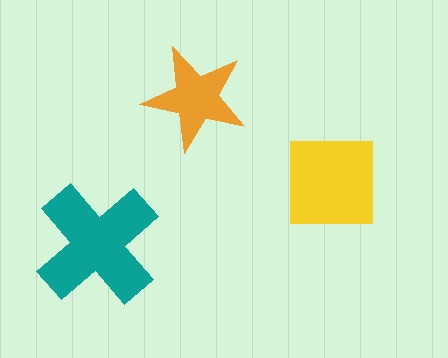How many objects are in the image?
There are 3 objects in the image.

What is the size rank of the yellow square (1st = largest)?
2nd.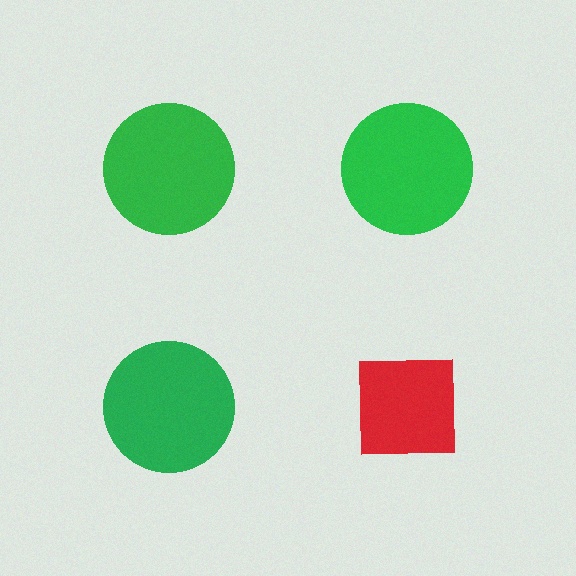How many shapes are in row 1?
2 shapes.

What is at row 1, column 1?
A green circle.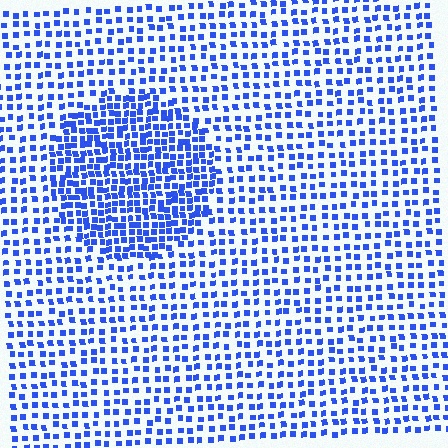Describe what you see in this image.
The image contains small blue elements arranged at two different densities. A circle-shaped region is visible where the elements are more densely packed than the surrounding area.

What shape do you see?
I see a circle.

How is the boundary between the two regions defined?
The boundary is defined by a change in element density (approximately 1.9x ratio). All elements are the same color, size, and shape.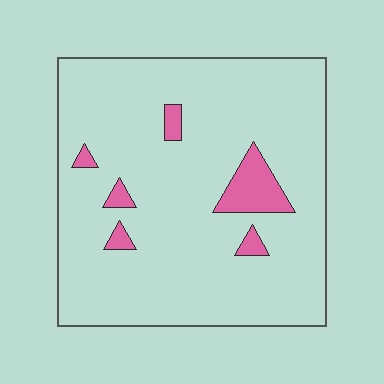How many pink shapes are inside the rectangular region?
6.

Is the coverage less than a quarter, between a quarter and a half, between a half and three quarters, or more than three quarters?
Less than a quarter.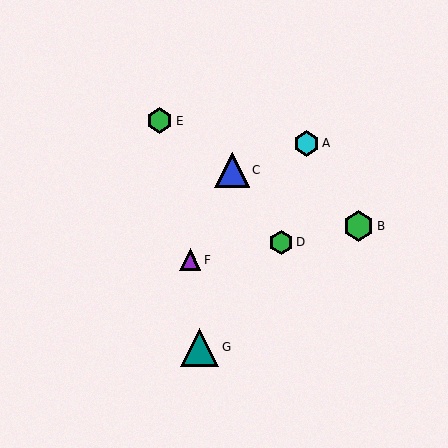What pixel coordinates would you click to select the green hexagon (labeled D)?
Click at (281, 242) to select the green hexagon D.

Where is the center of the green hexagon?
The center of the green hexagon is at (160, 121).